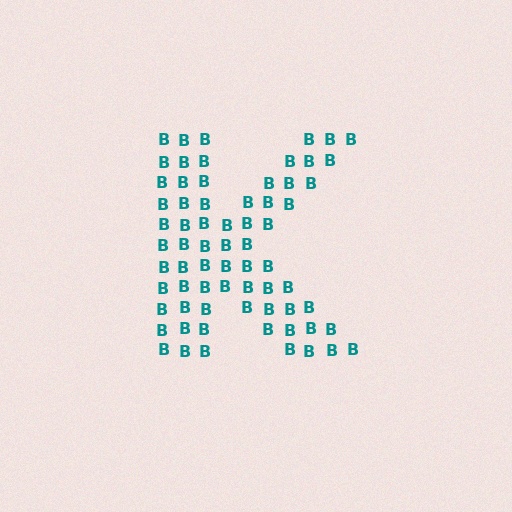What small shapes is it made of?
It is made of small letter B's.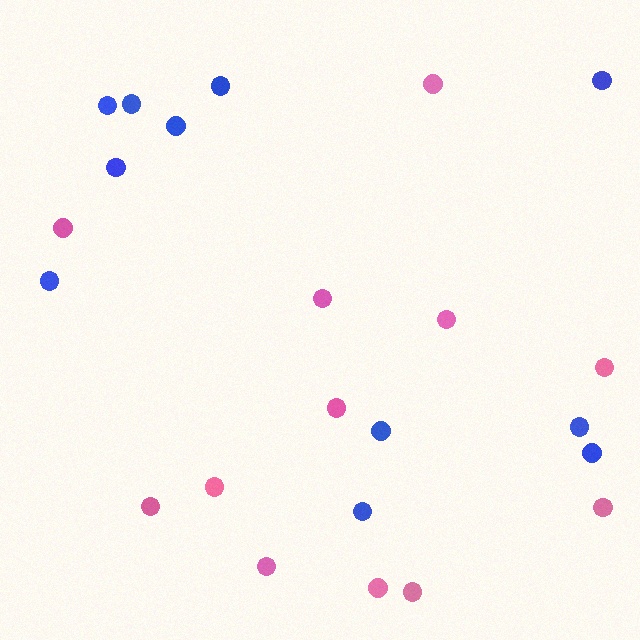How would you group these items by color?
There are 2 groups: one group of blue circles (11) and one group of pink circles (12).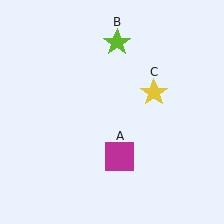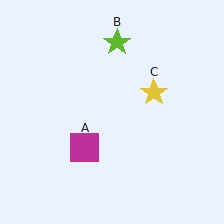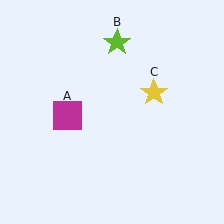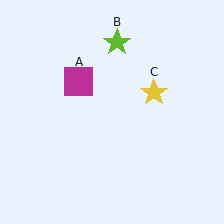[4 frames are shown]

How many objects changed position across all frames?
1 object changed position: magenta square (object A).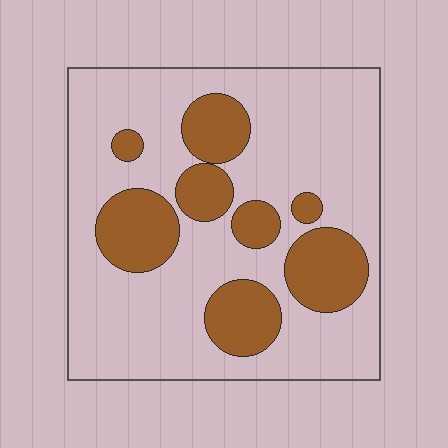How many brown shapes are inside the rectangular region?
8.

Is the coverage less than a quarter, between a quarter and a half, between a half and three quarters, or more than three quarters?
Between a quarter and a half.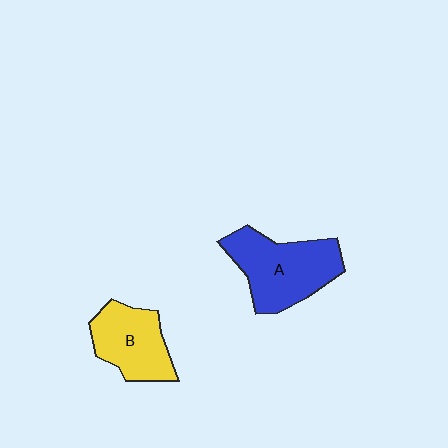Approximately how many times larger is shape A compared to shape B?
Approximately 1.3 times.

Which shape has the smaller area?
Shape B (yellow).